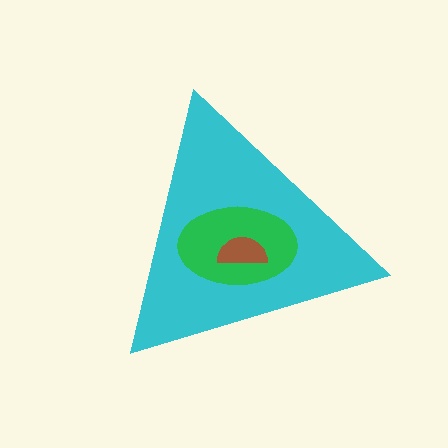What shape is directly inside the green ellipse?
The brown semicircle.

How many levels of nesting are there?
3.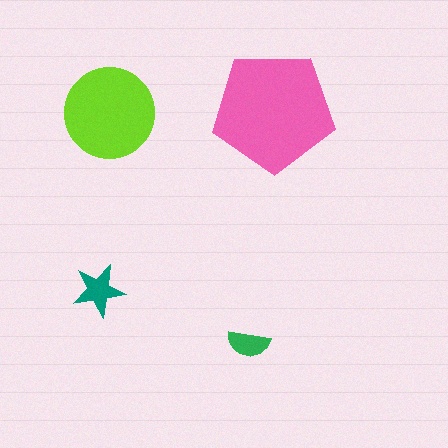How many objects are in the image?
There are 4 objects in the image.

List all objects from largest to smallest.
The pink pentagon, the lime circle, the teal star, the green semicircle.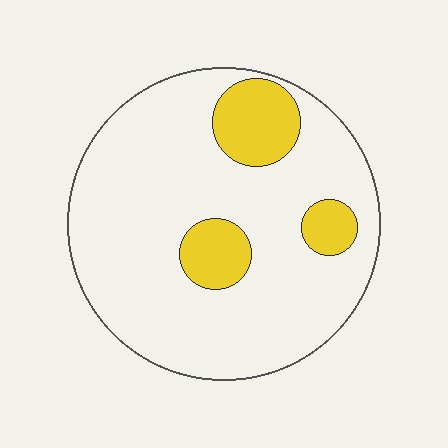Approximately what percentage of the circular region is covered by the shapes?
Approximately 15%.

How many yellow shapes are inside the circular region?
3.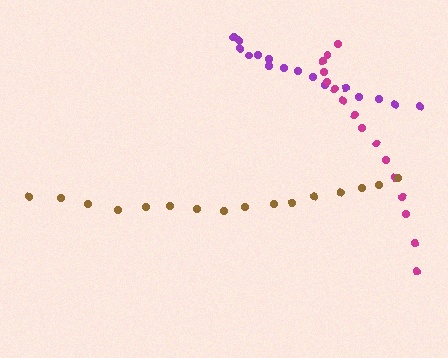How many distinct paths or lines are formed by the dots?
There are 3 distinct paths.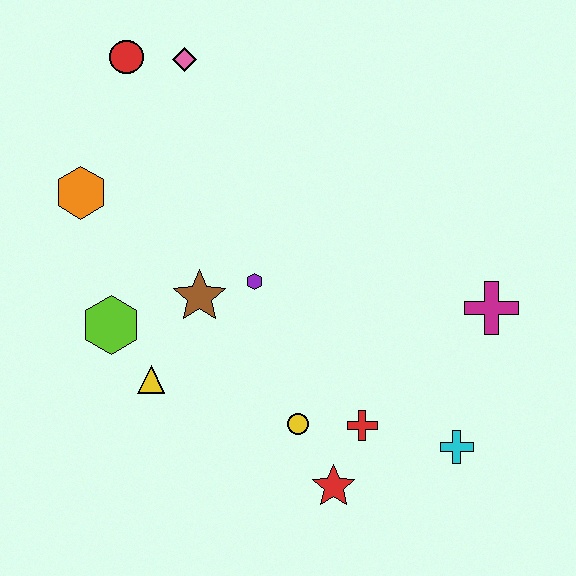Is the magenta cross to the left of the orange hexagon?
No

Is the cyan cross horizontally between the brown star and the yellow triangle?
No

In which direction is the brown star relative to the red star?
The brown star is above the red star.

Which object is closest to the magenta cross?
The cyan cross is closest to the magenta cross.